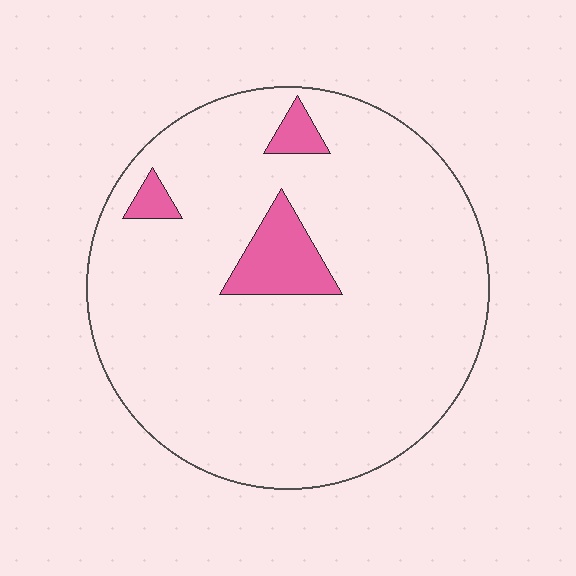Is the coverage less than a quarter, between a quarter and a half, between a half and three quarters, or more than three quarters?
Less than a quarter.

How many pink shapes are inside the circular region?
3.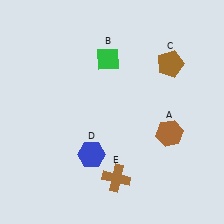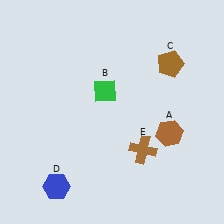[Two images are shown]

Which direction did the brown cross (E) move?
The brown cross (E) moved up.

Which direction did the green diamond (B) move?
The green diamond (B) moved down.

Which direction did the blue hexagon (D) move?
The blue hexagon (D) moved left.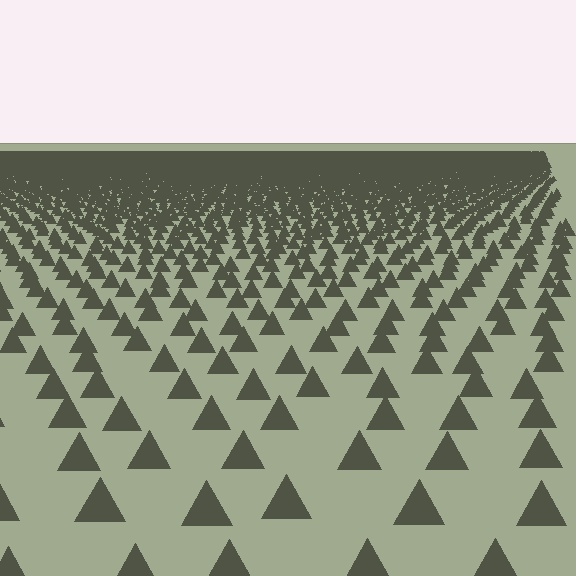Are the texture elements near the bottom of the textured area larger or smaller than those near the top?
Larger. Near the bottom, elements are closer to the viewer and appear at a bigger on-screen size.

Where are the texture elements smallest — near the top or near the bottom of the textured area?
Near the top.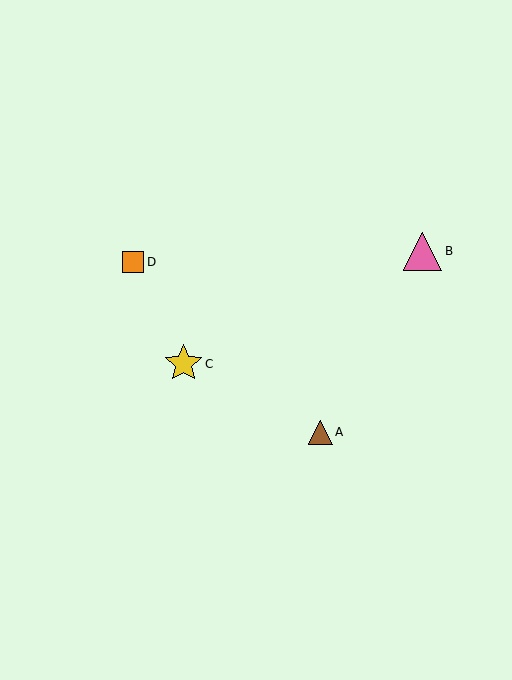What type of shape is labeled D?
Shape D is an orange square.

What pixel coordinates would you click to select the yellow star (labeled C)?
Click at (183, 364) to select the yellow star C.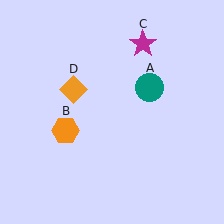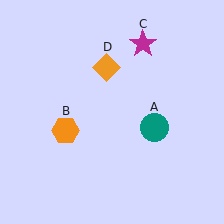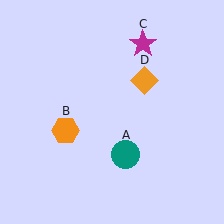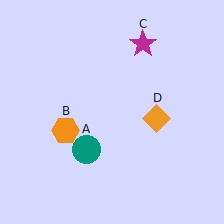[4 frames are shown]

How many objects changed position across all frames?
2 objects changed position: teal circle (object A), orange diamond (object D).